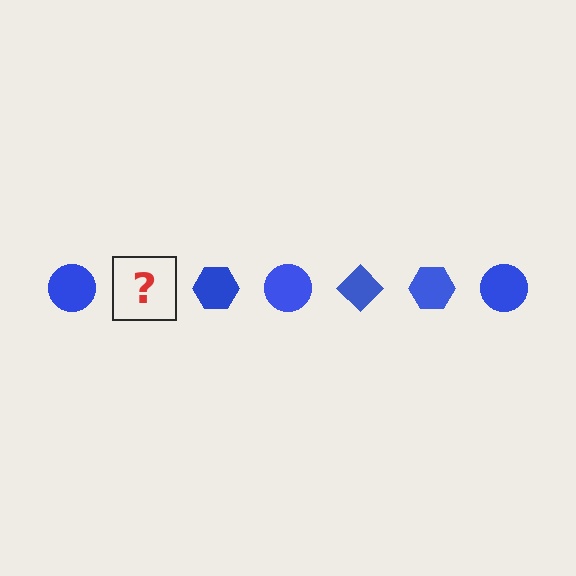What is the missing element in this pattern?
The missing element is a blue diamond.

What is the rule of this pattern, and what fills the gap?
The rule is that the pattern cycles through circle, diamond, hexagon shapes in blue. The gap should be filled with a blue diamond.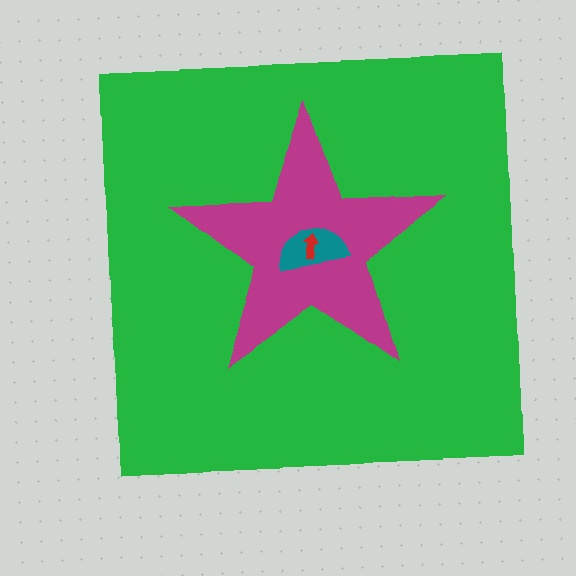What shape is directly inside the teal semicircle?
The red arrow.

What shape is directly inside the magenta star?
The teal semicircle.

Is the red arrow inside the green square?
Yes.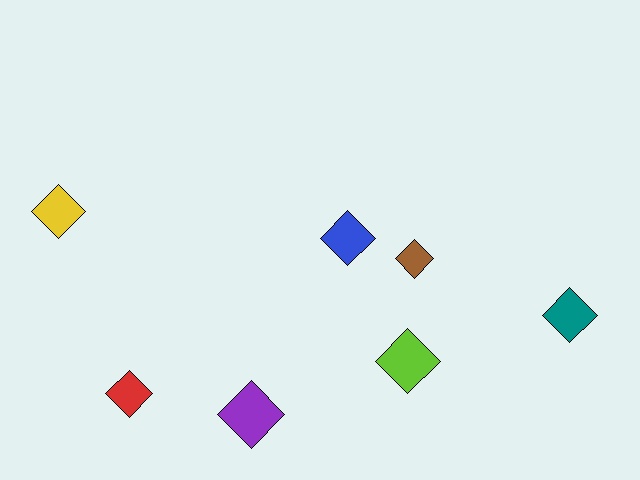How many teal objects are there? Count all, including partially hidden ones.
There is 1 teal object.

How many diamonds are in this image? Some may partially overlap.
There are 7 diamonds.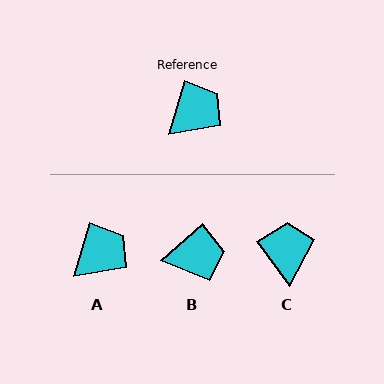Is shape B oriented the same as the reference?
No, it is off by about 32 degrees.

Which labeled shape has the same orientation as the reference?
A.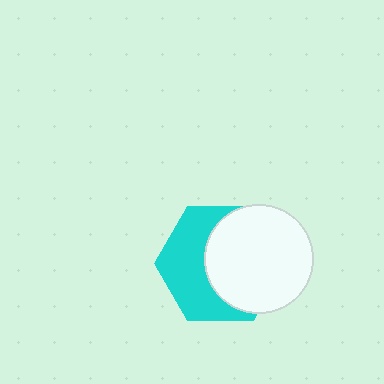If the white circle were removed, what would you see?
You would see the complete cyan hexagon.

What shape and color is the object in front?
The object in front is a white circle.